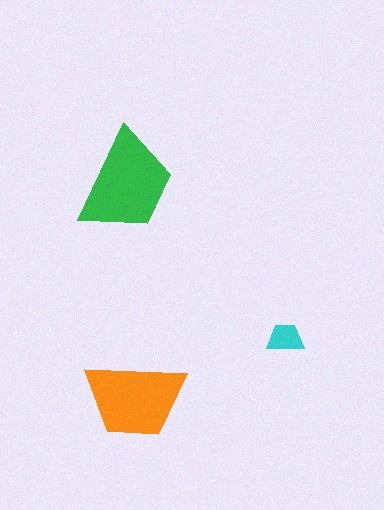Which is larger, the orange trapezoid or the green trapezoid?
The green one.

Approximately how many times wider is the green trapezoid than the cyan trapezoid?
About 3 times wider.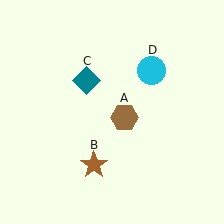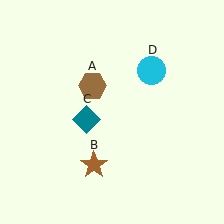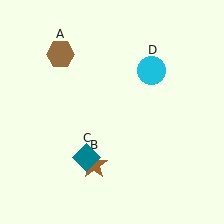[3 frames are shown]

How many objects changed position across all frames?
2 objects changed position: brown hexagon (object A), teal diamond (object C).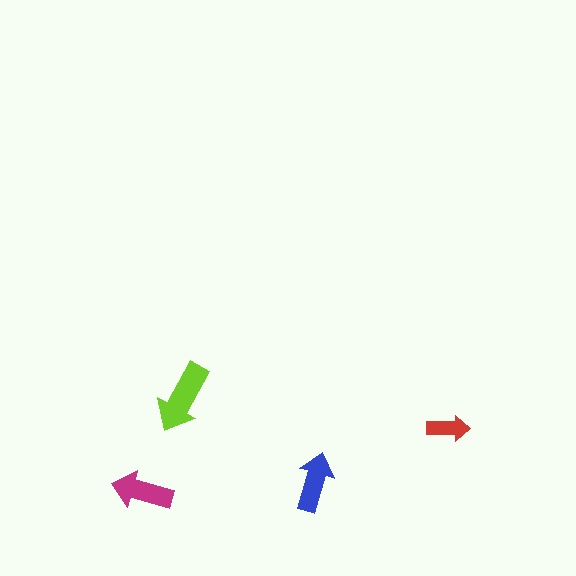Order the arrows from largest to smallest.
the lime one, the magenta one, the blue one, the red one.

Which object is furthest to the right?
The red arrow is rightmost.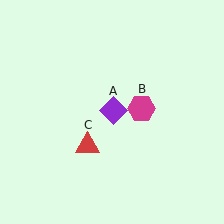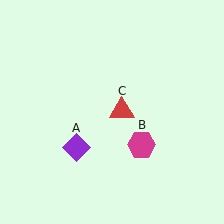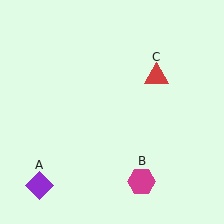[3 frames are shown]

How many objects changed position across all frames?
3 objects changed position: purple diamond (object A), magenta hexagon (object B), red triangle (object C).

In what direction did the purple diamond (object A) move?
The purple diamond (object A) moved down and to the left.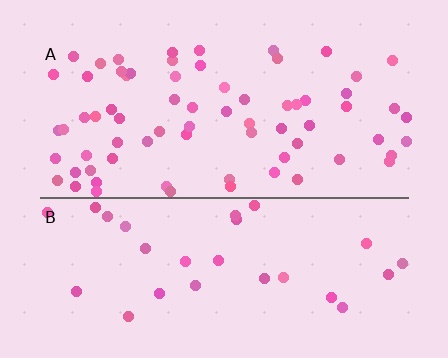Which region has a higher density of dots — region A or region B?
A (the top).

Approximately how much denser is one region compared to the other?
Approximately 2.4× — region A over region B.